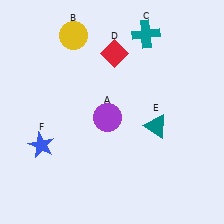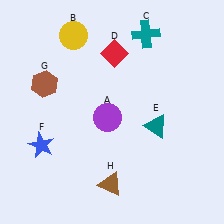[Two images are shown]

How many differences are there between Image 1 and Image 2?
There are 2 differences between the two images.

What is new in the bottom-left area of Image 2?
A brown triangle (H) was added in the bottom-left area of Image 2.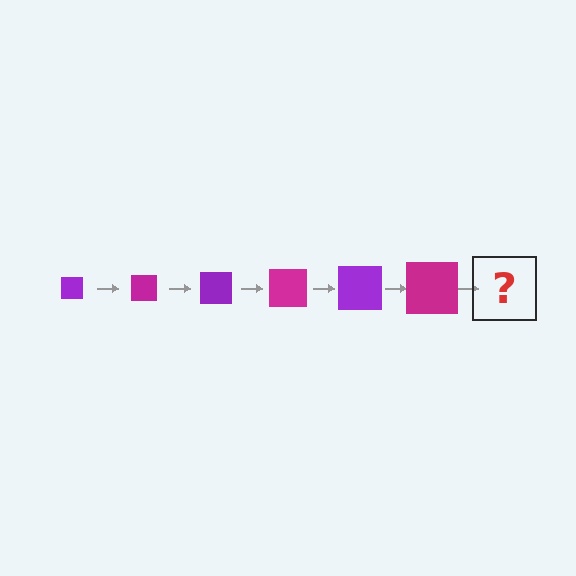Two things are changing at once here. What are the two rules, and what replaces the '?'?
The two rules are that the square grows larger each step and the color cycles through purple and magenta. The '?' should be a purple square, larger than the previous one.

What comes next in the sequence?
The next element should be a purple square, larger than the previous one.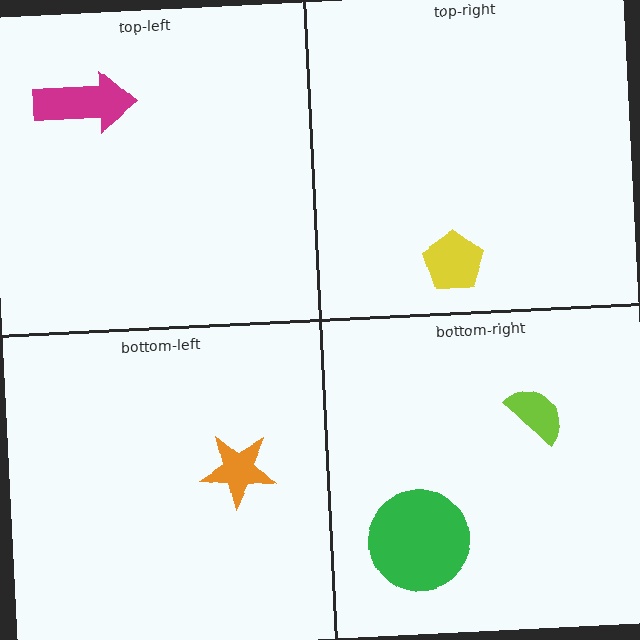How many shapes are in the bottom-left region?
1.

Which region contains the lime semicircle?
The bottom-right region.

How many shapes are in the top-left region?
1.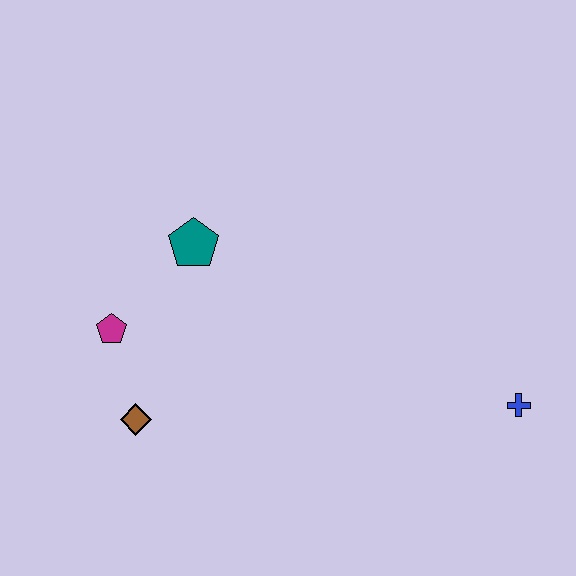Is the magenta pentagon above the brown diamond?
Yes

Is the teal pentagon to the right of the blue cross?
No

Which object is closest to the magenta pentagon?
The brown diamond is closest to the magenta pentagon.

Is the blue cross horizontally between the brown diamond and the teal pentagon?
No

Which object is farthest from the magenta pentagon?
The blue cross is farthest from the magenta pentagon.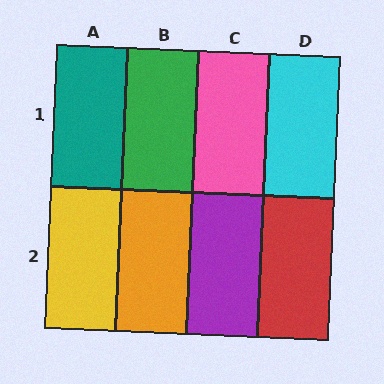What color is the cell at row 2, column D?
Red.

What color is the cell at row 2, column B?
Orange.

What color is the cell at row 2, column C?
Purple.